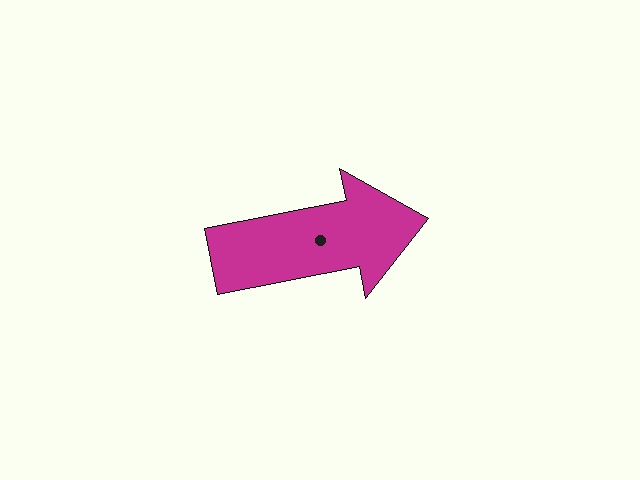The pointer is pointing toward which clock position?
Roughly 3 o'clock.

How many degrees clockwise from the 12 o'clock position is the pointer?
Approximately 79 degrees.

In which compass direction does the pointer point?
East.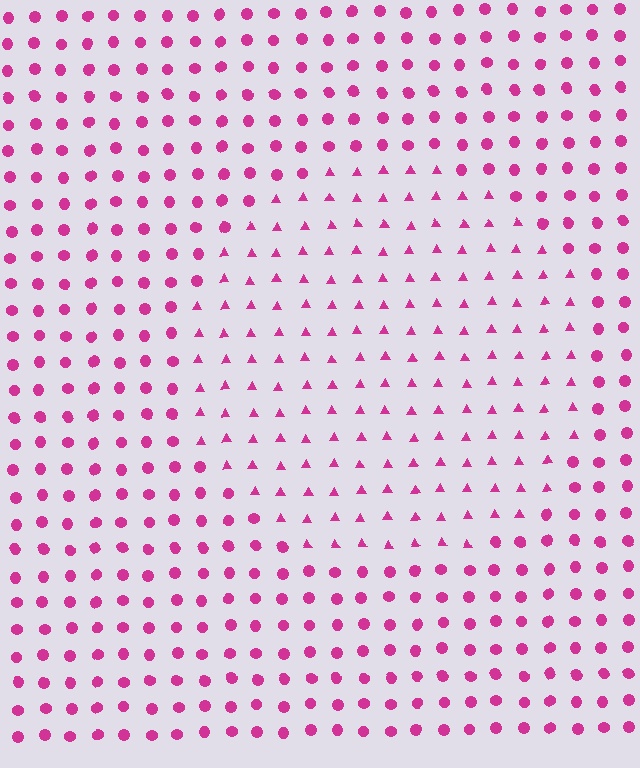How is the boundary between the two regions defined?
The boundary is defined by a change in element shape: triangles inside vs. circles outside. All elements share the same color and spacing.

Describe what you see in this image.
The image is filled with small magenta elements arranged in a uniform grid. A circle-shaped region contains triangles, while the surrounding area contains circles. The boundary is defined purely by the change in element shape.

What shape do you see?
I see a circle.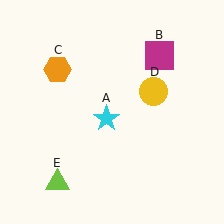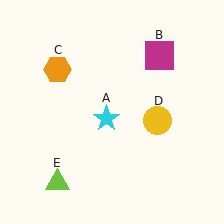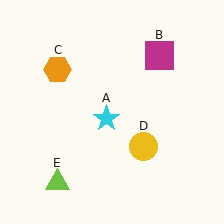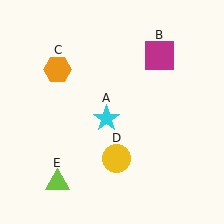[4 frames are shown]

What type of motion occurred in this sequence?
The yellow circle (object D) rotated clockwise around the center of the scene.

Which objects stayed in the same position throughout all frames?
Cyan star (object A) and magenta square (object B) and orange hexagon (object C) and lime triangle (object E) remained stationary.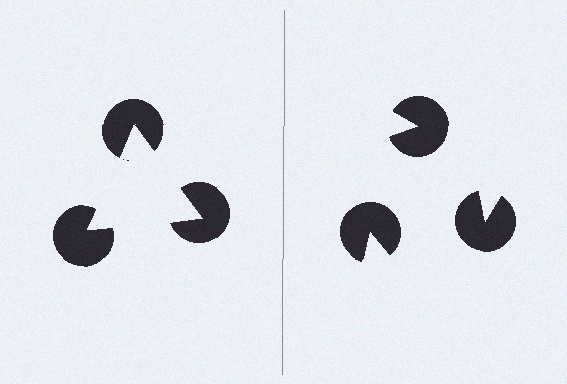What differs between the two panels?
The pac-man discs are positioned identically on both sides; only the wedge orientations differ. On the left they align to a triangle; on the right they are misaligned.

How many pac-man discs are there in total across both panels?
6 — 3 on each side.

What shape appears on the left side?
An illusory triangle.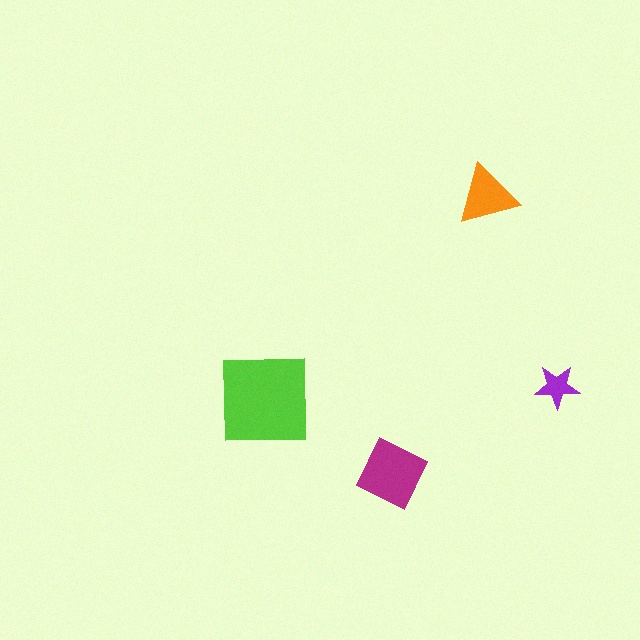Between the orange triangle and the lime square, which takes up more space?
The lime square.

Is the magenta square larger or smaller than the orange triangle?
Larger.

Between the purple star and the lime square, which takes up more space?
The lime square.